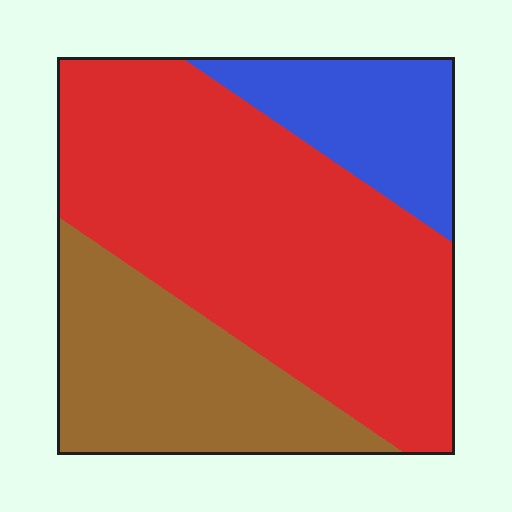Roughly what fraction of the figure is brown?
Brown takes up between a quarter and a half of the figure.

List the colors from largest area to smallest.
From largest to smallest: red, brown, blue.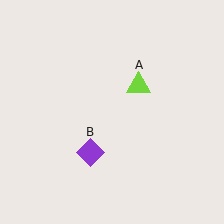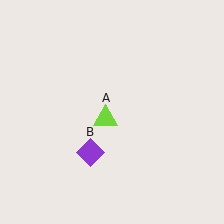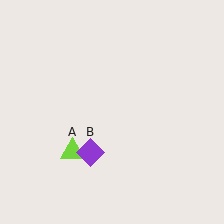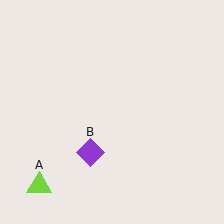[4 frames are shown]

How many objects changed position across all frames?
1 object changed position: lime triangle (object A).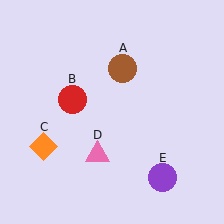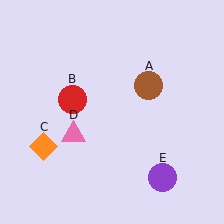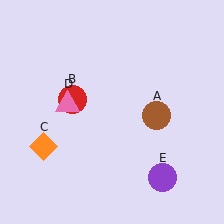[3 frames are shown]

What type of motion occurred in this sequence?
The brown circle (object A), pink triangle (object D) rotated clockwise around the center of the scene.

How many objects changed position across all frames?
2 objects changed position: brown circle (object A), pink triangle (object D).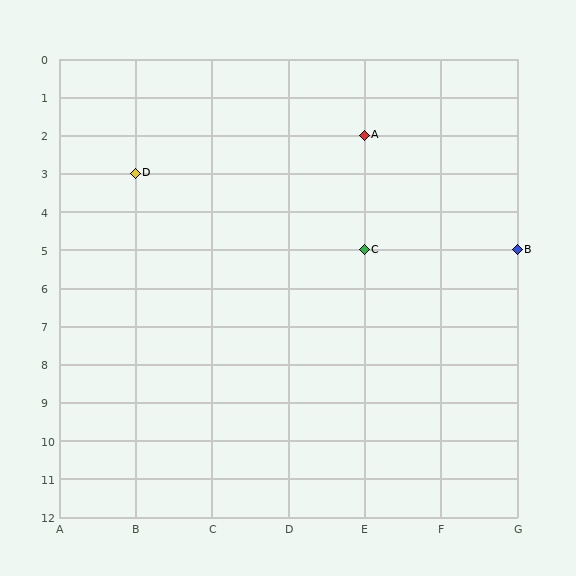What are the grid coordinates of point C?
Point C is at grid coordinates (E, 5).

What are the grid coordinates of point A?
Point A is at grid coordinates (E, 2).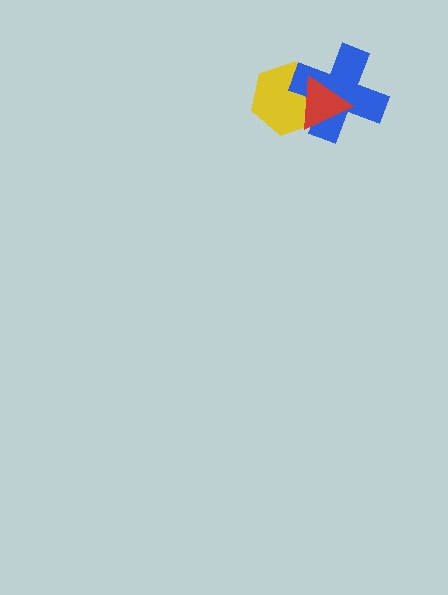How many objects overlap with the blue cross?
2 objects overlap with the blue cross.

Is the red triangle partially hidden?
No, no other shape covers it.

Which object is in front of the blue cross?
The red triangle is in front of the blue cross.